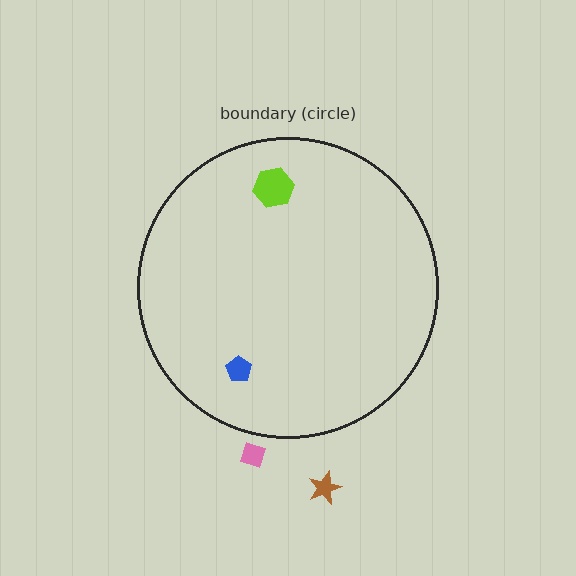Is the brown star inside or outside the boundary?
Outside.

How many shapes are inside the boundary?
2 inside, 2 outside.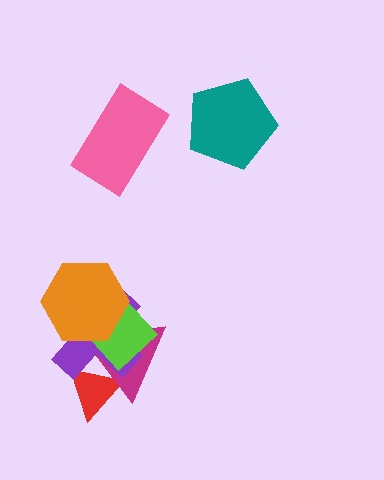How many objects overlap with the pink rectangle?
0 objects overlap with the pink rectangle.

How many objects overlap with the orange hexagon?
3 objects overlap with the orange hexagon.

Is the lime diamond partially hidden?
Yes, it is partially covered by another shape.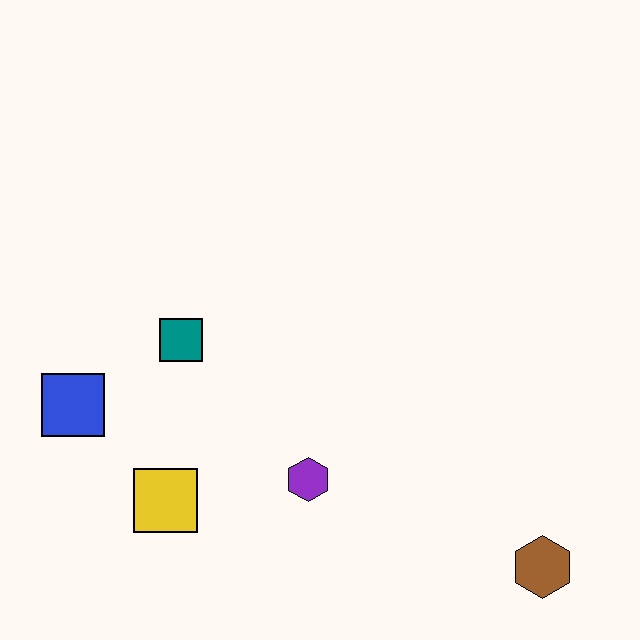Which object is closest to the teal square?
The blue square is closest to the teal square.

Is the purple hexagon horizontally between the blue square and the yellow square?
No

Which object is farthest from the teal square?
The brown hexagon is farthest from the teal square.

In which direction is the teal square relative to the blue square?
The teal square is to the right of the blue square.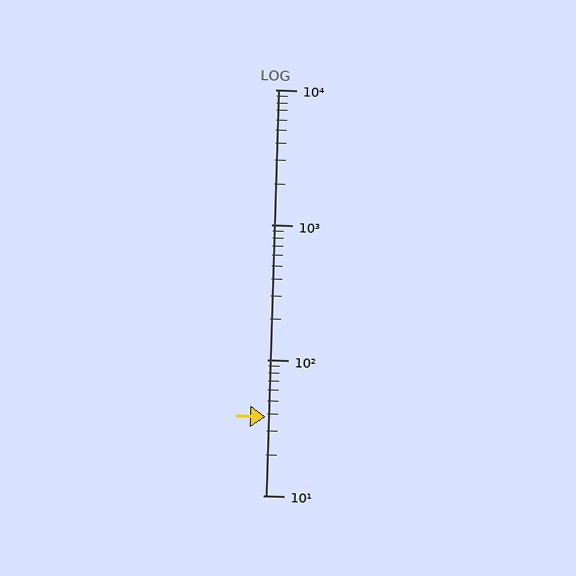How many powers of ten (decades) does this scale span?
The scale spans 3 decades, from 10 to 10000.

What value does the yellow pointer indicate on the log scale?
The pointer indicates approximately 38.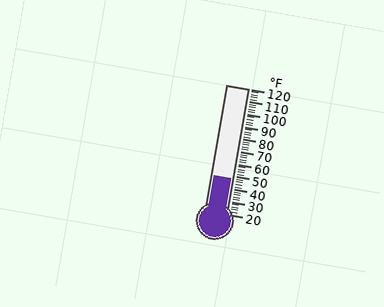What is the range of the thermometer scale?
The thermometer scale ranges from 20°F to 120°F.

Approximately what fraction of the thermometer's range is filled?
The thermometer is filled to approximately 30% of its range.